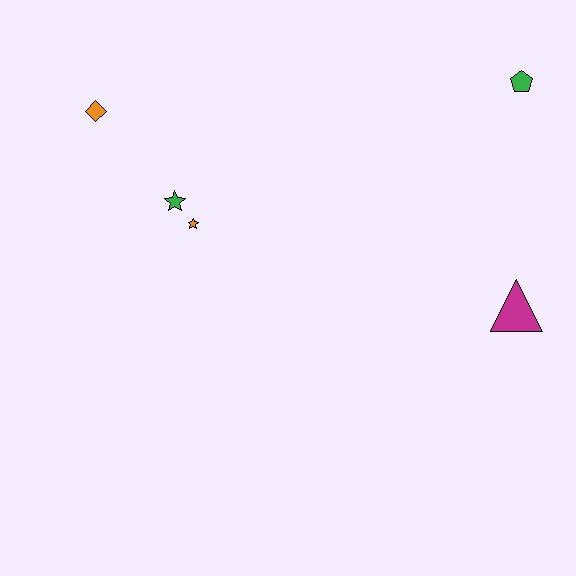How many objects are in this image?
There are 5 objects.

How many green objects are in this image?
There are 2 green objects.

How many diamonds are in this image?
There is 1 diamond.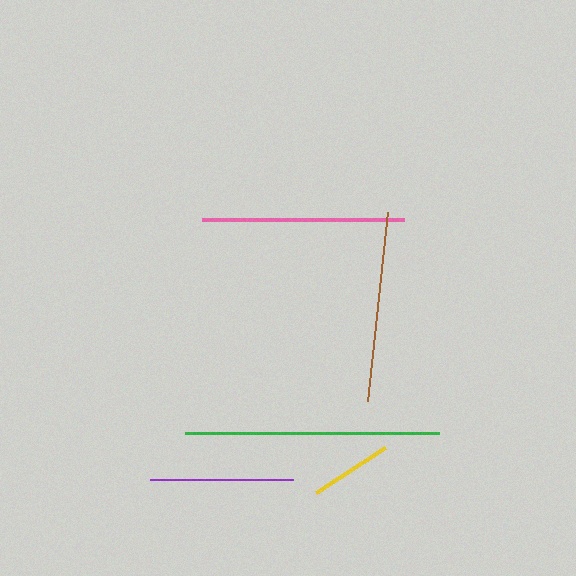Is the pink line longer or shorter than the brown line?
The pink line is longer than the brown line.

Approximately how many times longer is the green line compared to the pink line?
The green line is approximately 1.3 times the length of the pink line.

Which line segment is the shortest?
The yellow line is the shortest at approximately 82 pixels.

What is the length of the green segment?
The green segment is approximately 254 pixels long.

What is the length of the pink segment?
The pink segment is approximately 201 pixels long.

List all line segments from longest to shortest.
From longest to shortest: green, pink, brown, purple, yellow.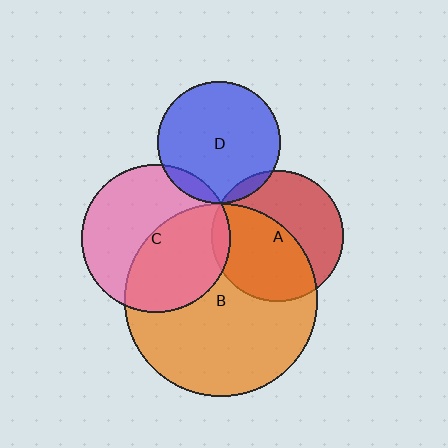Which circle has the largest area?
Circle B (orange).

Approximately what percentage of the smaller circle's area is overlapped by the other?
Approximately 10%.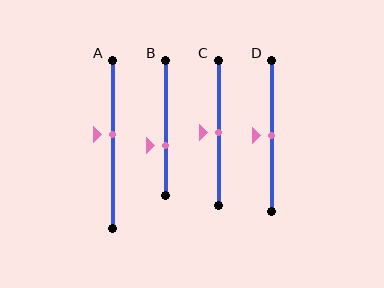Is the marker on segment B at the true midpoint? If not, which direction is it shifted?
No, the marker on segment B is shifted downward by about 14% of the segment length.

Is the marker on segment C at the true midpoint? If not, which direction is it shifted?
Yes, the marker on segment C is at the true midpoint.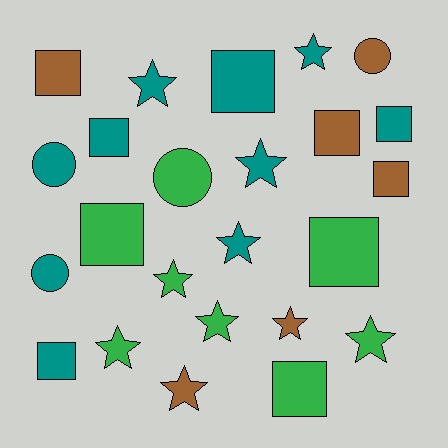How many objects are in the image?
There are 24 objects.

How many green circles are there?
There is 1 green circle.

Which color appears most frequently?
Teal, with 10 objects.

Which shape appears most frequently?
Square, with 10 objects.